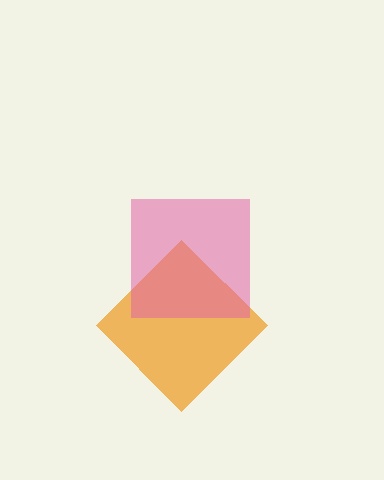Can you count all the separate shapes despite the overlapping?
Yes, there are 2 separate shapes.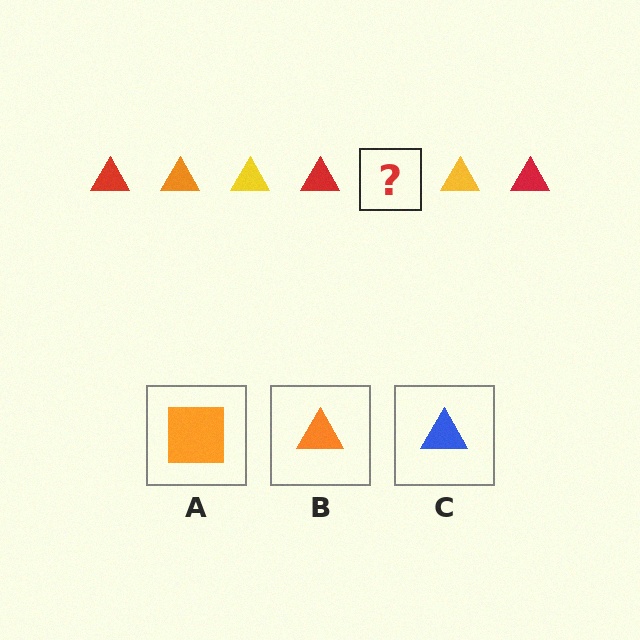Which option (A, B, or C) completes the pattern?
B.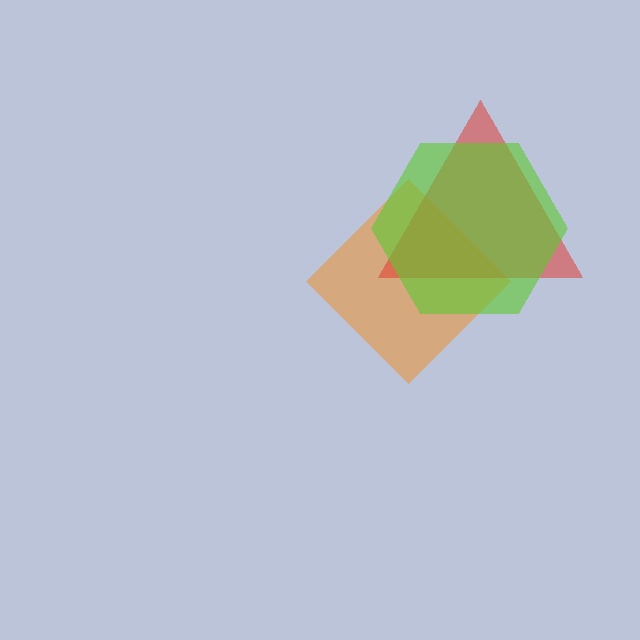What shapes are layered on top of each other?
The layered shapes are: an orange diamond, a red triangle, a lime hexagon.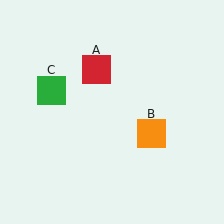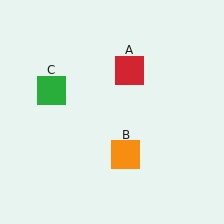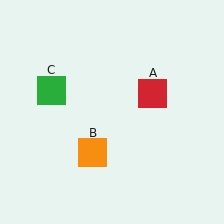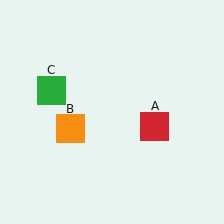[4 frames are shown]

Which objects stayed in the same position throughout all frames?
Green square (object C) remained stationary.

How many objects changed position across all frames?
2 objects changed position: red square (object A), orange square (object B).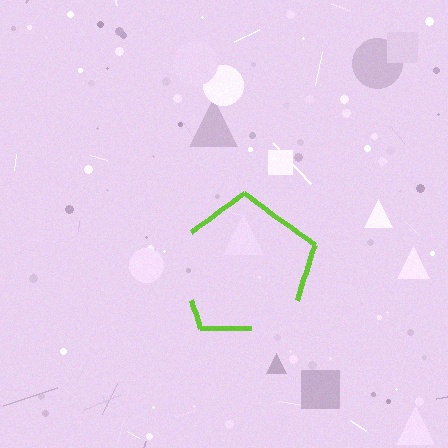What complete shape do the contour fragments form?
The contour fragments form a pentagon.